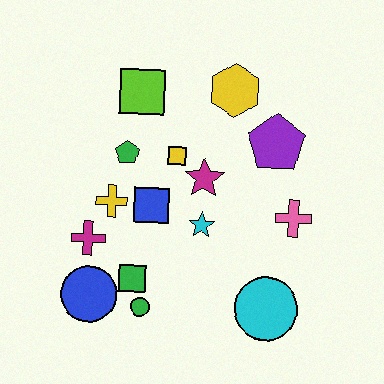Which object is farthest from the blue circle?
The yellow hexagon is farthest from the blue circle.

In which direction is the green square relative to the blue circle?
The green square is to the right of the blue circle.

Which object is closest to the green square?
The green circle is closest to the green square.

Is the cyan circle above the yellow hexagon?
No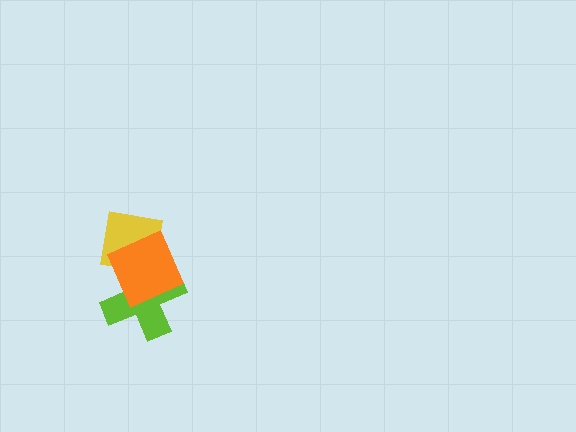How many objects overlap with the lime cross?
2 objects overlap with the lime cross.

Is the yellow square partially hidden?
Yes, it is partially covered by another shape.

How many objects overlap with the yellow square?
2 objects overlap with the yellow square.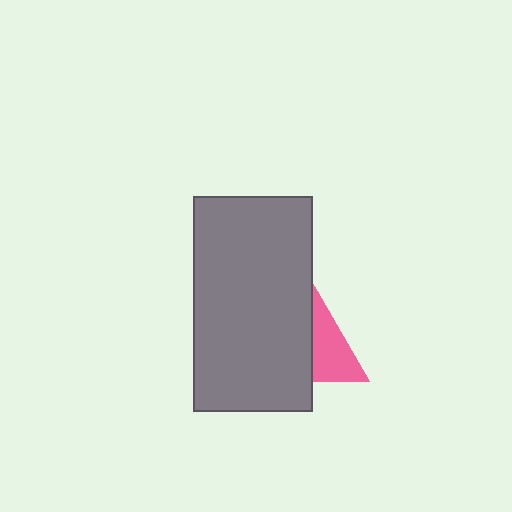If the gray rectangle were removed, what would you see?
You would see the complete pink triangle.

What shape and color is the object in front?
The object in front is a gray rectangle.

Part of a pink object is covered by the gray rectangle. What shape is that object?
It is a triangle.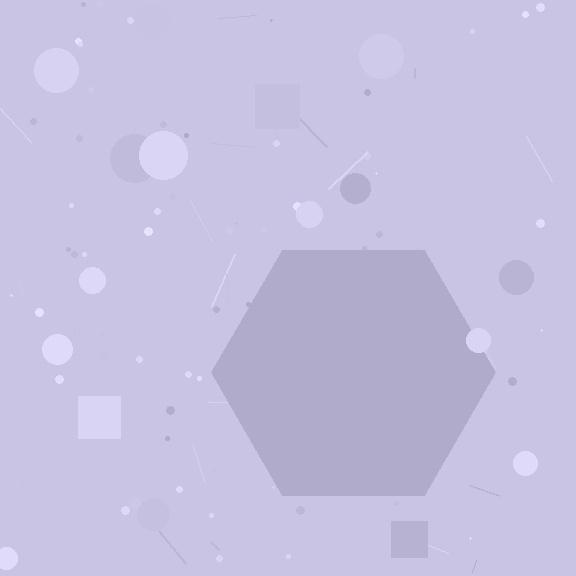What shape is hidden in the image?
A hexagon is hidden in the image.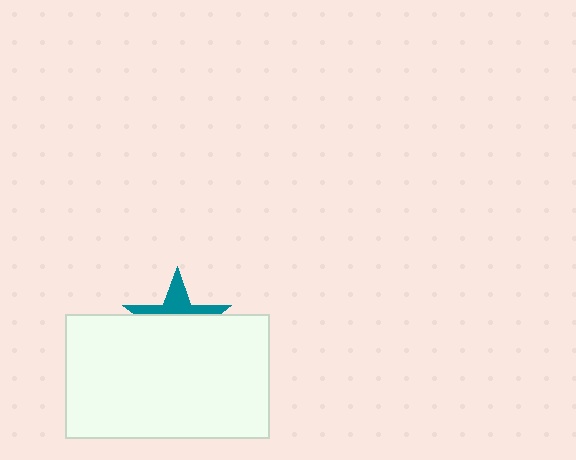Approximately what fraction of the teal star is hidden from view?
Roughly 65% of the teal star is hidden behind the white rectangle.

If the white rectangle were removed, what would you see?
You would see the complete teal star.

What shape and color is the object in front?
The object in front is a white rectangle.